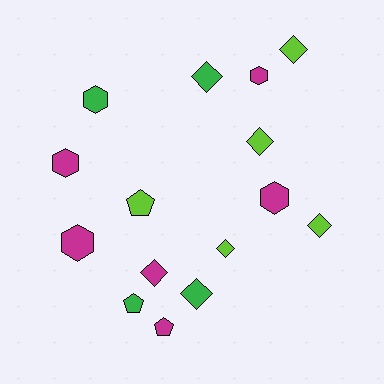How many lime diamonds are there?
There are 4 lime diamonds.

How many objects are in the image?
There are 15 objects.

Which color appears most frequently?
Magenta, with 6 objects.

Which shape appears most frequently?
Diamond, with 7 objects.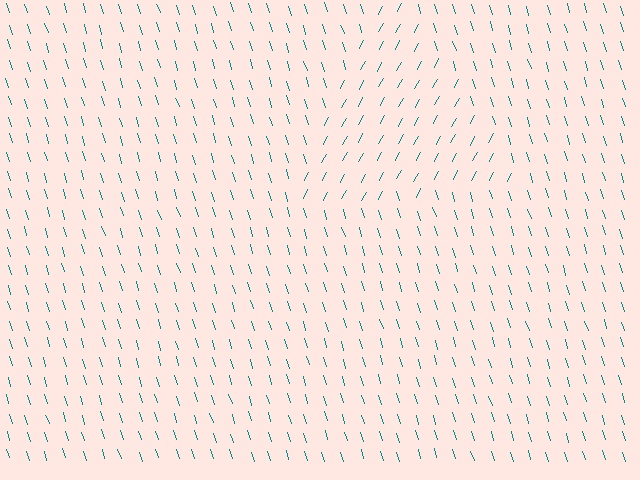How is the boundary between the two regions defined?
The boundary is defined purely by a change in line orientation (approximately 45 degrees difference). All lines are the same color and thickness.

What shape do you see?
I see a triangle.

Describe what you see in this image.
The image is filled with small teal line segments. A triangle region in the image has lines oriented differently from the surrounding lines, creating a visible texture boundary.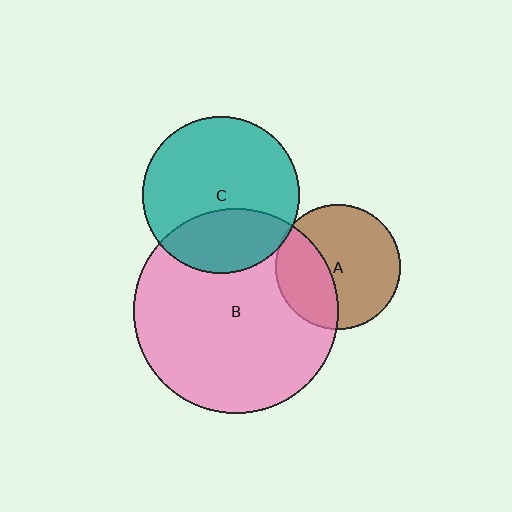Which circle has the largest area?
Circle B (pink).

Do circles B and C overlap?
Yes.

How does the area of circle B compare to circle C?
Approximately 1.7 times.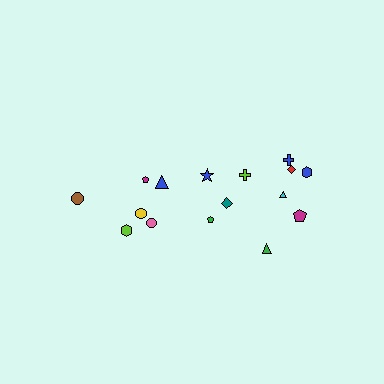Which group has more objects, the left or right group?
The right group.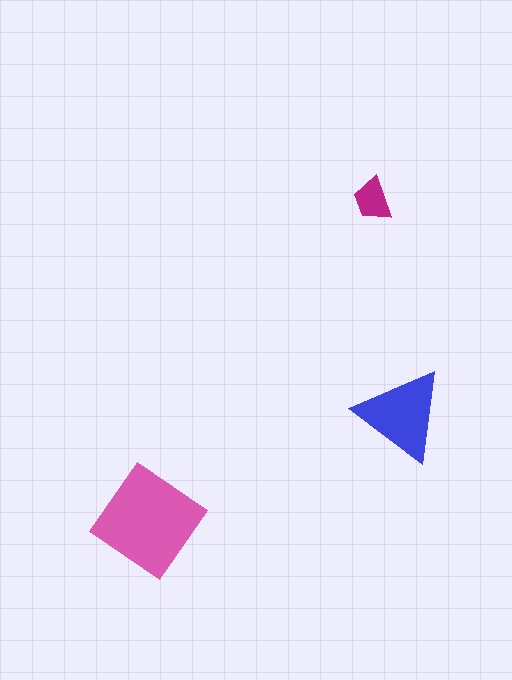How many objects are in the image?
There are 3 objects in the image.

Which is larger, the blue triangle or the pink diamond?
The pink diamond.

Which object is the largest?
The pink diamond.